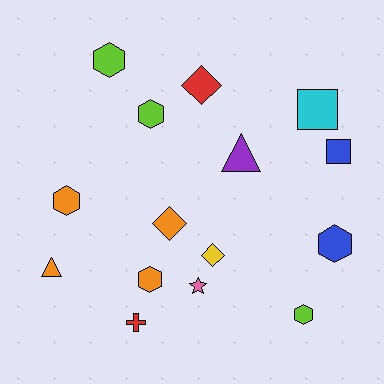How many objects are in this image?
There are 15 objects.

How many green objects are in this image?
There are no green objects.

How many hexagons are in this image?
There are 6 hexagons.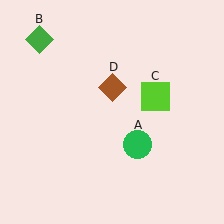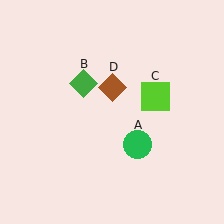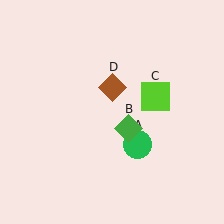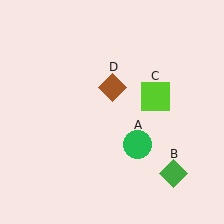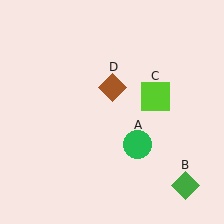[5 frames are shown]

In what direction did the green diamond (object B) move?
The green diamond (object B) moved down and to the right.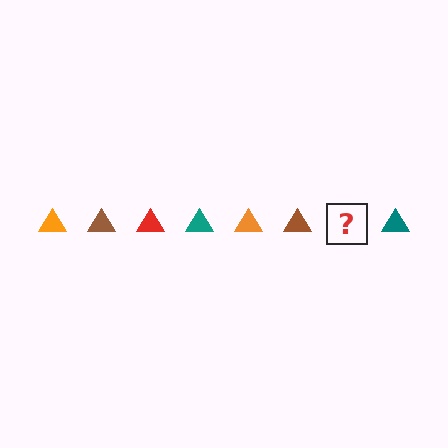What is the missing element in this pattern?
The missing element is a red triangle.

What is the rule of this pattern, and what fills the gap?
The rule is that the pattern cycles through orange, brown, red, teal triangles. The gap should be filled with a red triangle.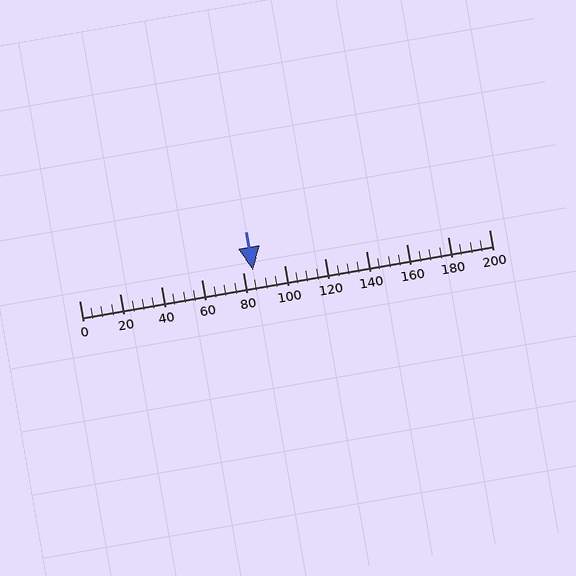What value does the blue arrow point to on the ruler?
The blue arrow points to approximately 85.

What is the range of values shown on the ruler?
The ruler shows values from 0 to 200.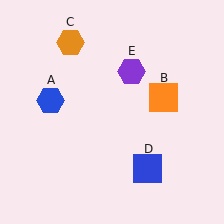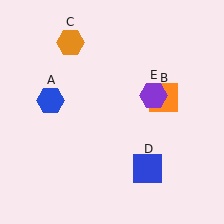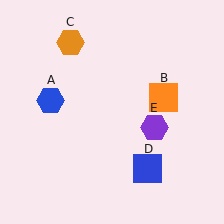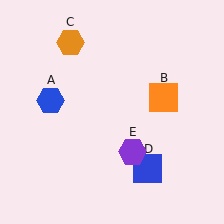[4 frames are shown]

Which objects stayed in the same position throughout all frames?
Blue hexagon (object A) and orange square (object B) and orange hexagon (object C) and blue square (object D) remained stationary.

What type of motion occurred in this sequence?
The purple hexagon (object E) rotated clockwise around the center of the scene.